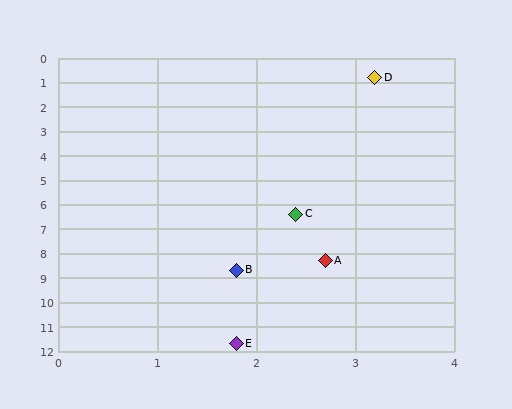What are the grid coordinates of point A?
Point A is at approximately (2.7, 8.3).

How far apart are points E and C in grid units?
Points E and C are about 5.3 grid units apart.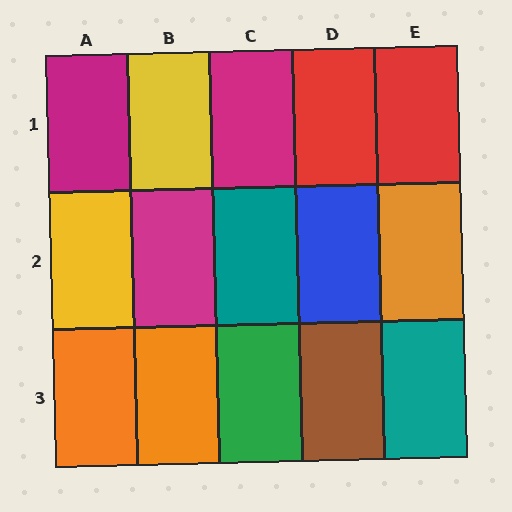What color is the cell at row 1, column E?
Red.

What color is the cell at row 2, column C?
Teal.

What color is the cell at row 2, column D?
Blue.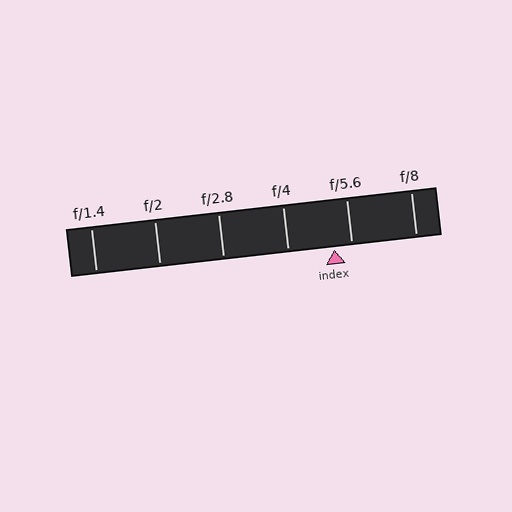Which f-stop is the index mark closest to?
The index mark is closest to f/5.6.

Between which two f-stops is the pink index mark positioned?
The index mark is between f/4 and f/5.6.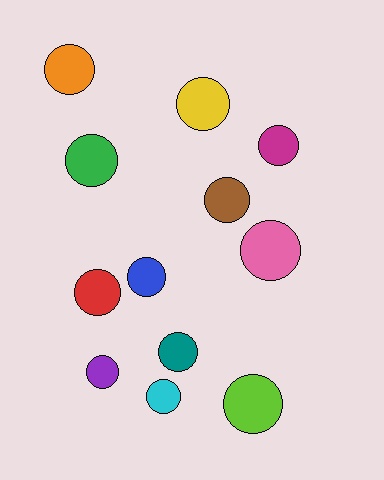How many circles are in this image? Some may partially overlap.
There are 12 circles.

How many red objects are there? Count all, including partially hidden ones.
There is 1 red object.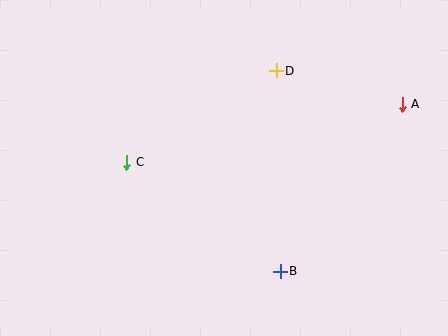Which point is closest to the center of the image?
Point C at (127, 162) is closest to the center.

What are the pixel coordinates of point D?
Point D is at (276, 71).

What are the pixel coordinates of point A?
Point A is at (402, 104).